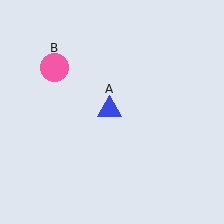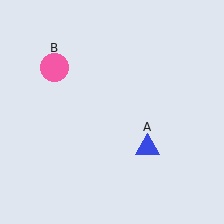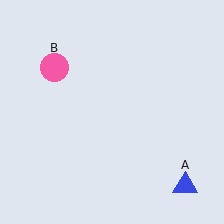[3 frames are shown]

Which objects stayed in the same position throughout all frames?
Pink circle (object B) remained stationary.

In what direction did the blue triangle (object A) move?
The blue triangle (object A) moved down and to the right.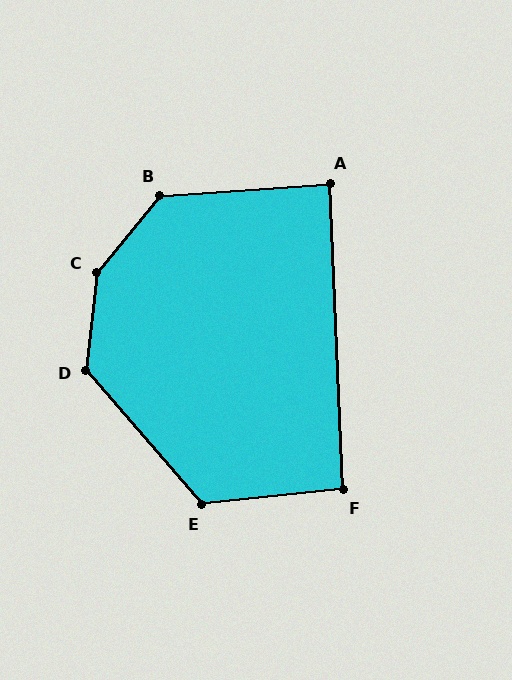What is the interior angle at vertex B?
Approximately 134 degrees (obtuse).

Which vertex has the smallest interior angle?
A, at approximately 88 degrees.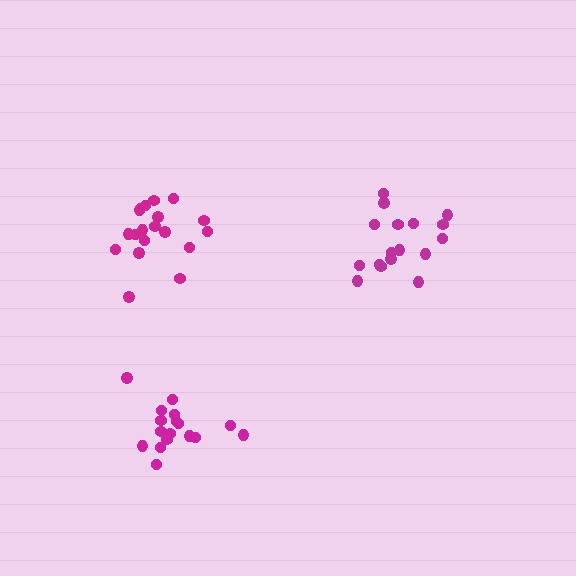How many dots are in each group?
Group 1: 19 dots, Group 2: 17 dots, Group 3: 17 dots (53 total).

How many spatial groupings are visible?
There are 3 spatial groupings.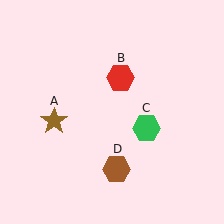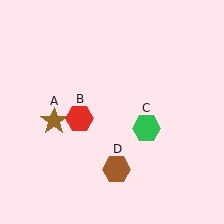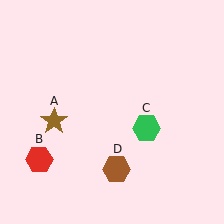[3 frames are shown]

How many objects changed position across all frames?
1 object changed position: red hexagon (object B).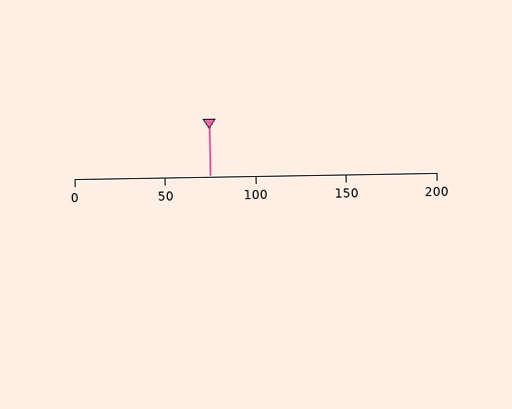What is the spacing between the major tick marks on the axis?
The major ticks are spaced 50 apart.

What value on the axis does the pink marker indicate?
The marker indicates approximately 75.